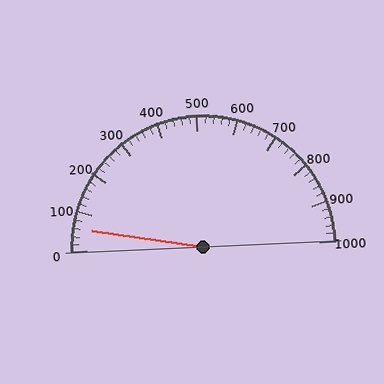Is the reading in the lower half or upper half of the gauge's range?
The reading is in the lower half of the range (0 to 1000).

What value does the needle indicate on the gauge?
The needle indicates approximately 60.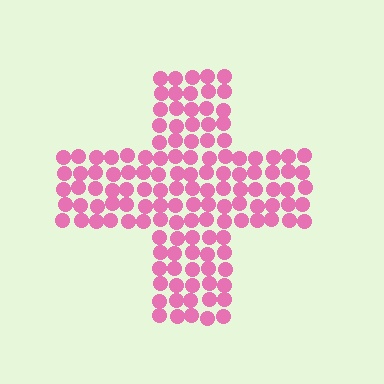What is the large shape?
The large shape is a cross.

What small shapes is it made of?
It is made of small circles.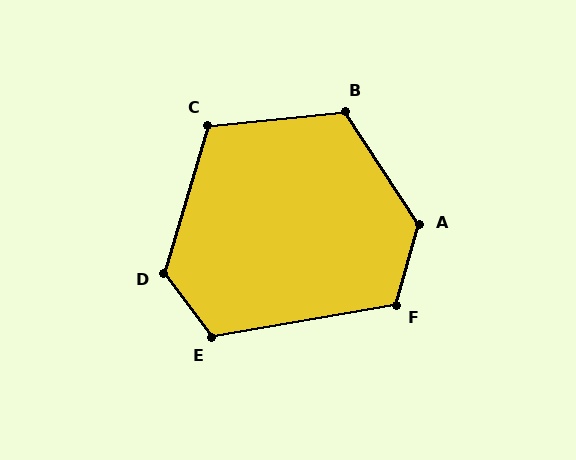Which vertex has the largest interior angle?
A, at approximately 130 degrees.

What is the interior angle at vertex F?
Approximately 116 degrees (obtuse).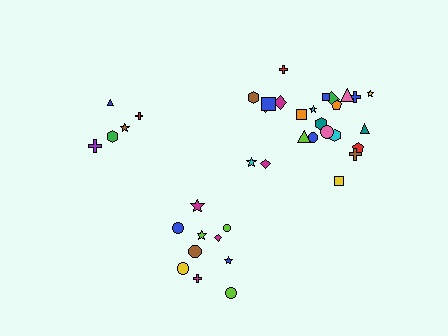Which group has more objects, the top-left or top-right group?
The top-right group.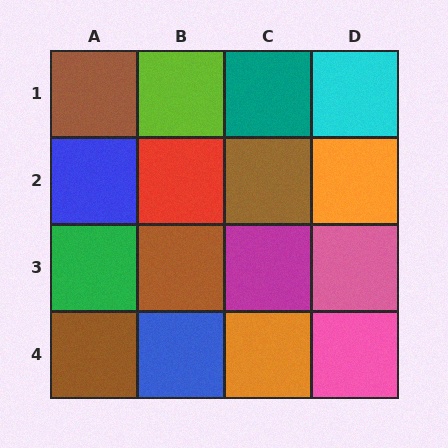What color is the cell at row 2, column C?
Brown.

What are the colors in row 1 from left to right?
Brown, lime, teal, cyan.